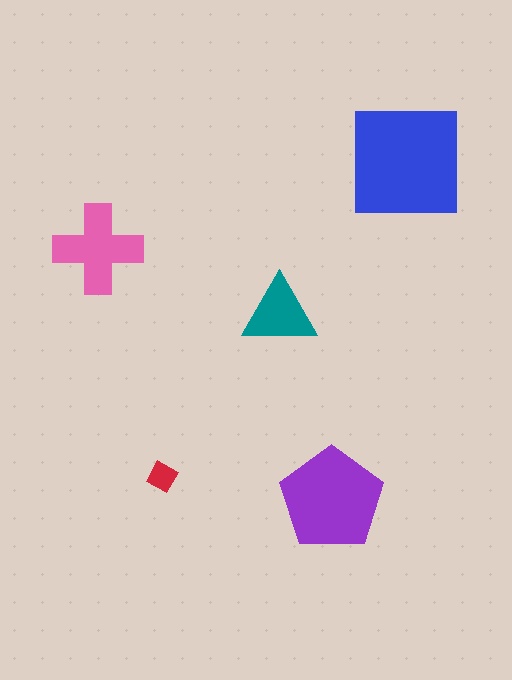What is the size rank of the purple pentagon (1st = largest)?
2nd.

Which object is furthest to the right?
The blue square is rightmost.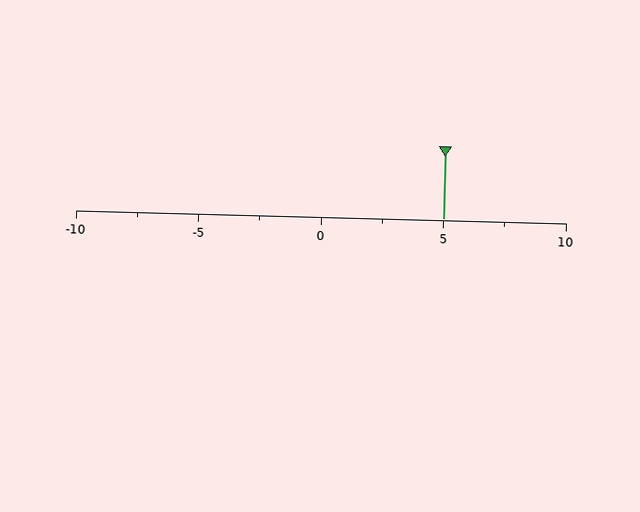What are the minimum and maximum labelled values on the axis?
The axis runs from -10 to 10.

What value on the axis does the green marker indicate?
The marker indicates approximately 5.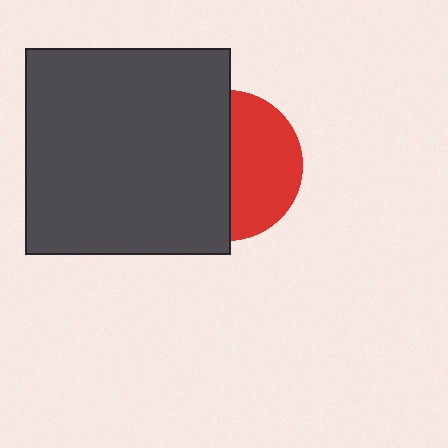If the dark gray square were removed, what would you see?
You would see the complete red circle.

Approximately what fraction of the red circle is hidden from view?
Roughly 54% of the red circle is hidden behind the dark gray square.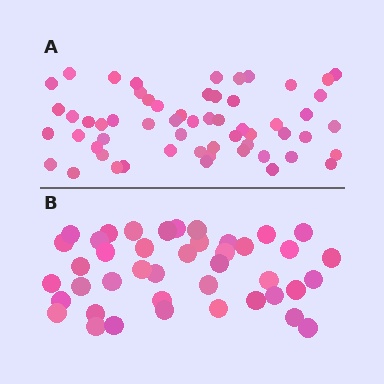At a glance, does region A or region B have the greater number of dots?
Region A (the top region) has more dots.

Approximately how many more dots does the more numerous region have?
Region A has approximately 15 more dots than region B.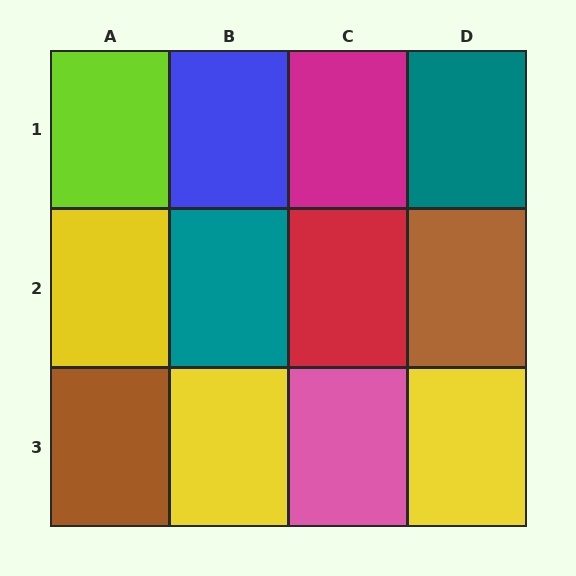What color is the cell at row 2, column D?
Brown.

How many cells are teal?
2 cells are teal.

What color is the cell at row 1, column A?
Lime.